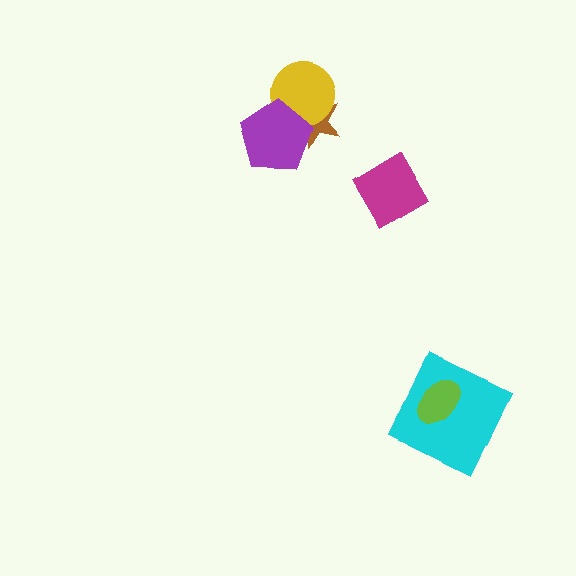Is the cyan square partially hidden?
Yes, it is partially covered by another shape.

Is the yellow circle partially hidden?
Yes, it is partially covered by another shape.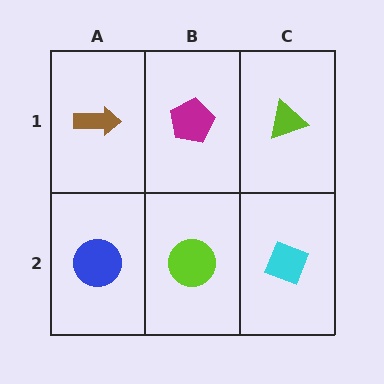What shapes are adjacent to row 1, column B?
A lime circle (row 2, column B), a brown arrow (row 1, column A), a lime triangle (row 1, column C).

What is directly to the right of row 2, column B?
A cyan diamond.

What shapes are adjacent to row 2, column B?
A magenta pentagon (row 1, column B), a blue circle (row 2, column A), a cyan diamond (row 2, column C).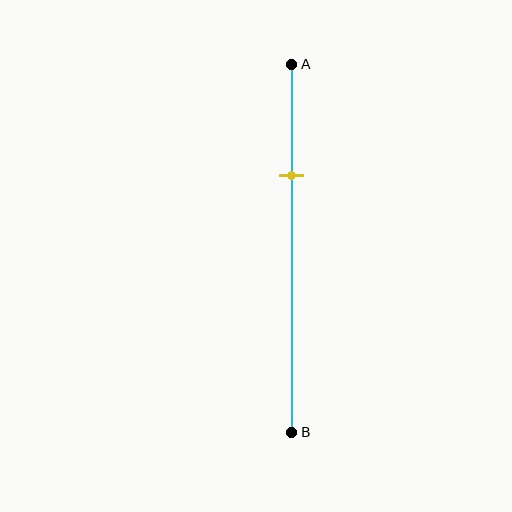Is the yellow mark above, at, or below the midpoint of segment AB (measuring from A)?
The yellow mark is above the midpoint of segment AB.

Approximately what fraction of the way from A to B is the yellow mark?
The yellow mark is approximately 30% of the way from A to B.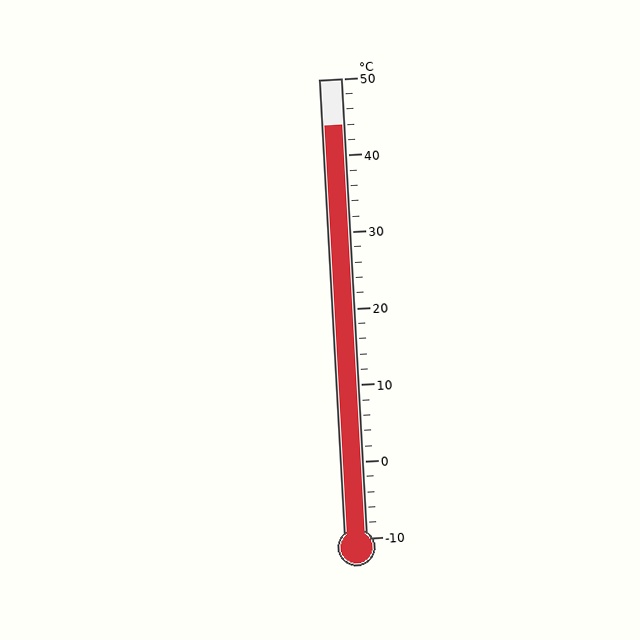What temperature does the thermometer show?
The thermometer shows approximately 44°C.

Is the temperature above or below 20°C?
The temperature is above 20°C.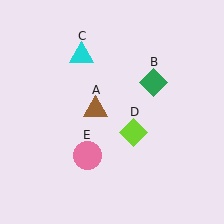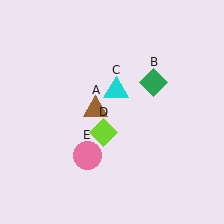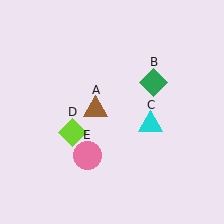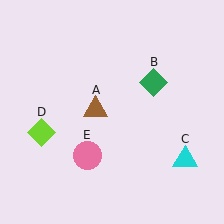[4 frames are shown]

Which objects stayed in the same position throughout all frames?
Brown triangle (object A) and green diamond (object B) and pink circle (object E) remained stationary.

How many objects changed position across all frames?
2 objects changed position: cyan triangle (object C), lime diamond (object D).